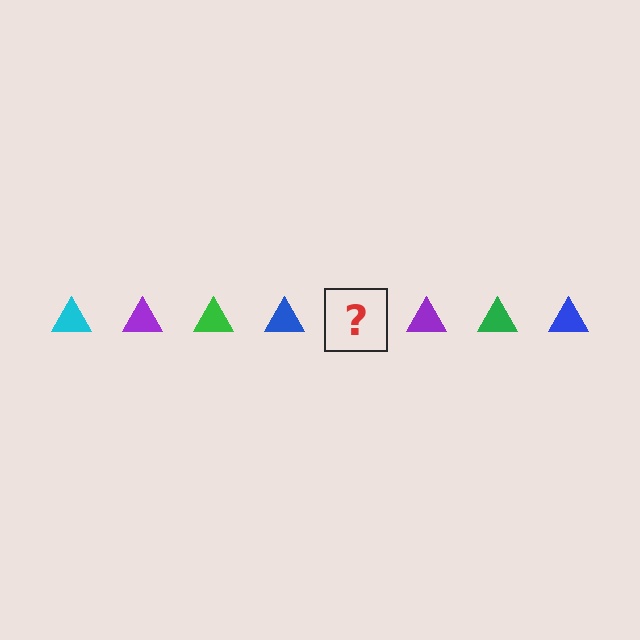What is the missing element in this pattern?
The missing element is a cyan triangle.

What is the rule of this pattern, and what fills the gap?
The rule is that the pattern cycles through cyan, purple, green, blue triangles. The gap should be filled with a cyan triangle.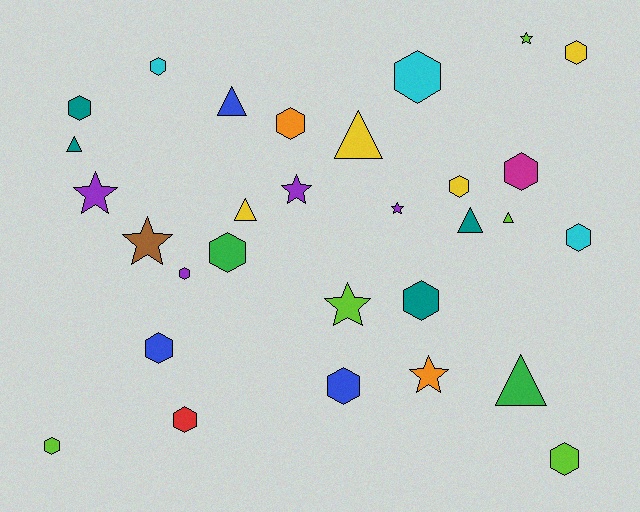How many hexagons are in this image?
There are 16 hexagons.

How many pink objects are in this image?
There are no pink objects.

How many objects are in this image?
There are 30 objects.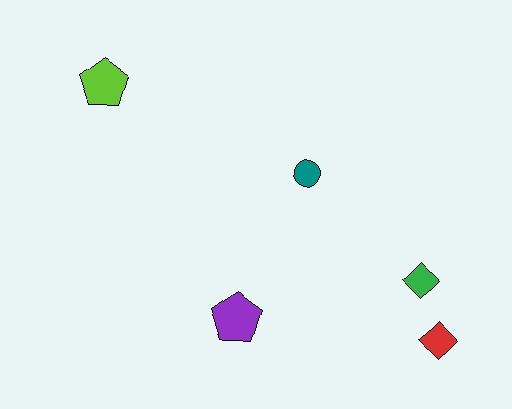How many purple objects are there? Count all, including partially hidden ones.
There is 1 purple object.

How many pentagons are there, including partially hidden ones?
There are 2 pentagons.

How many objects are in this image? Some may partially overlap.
There are 5 objects.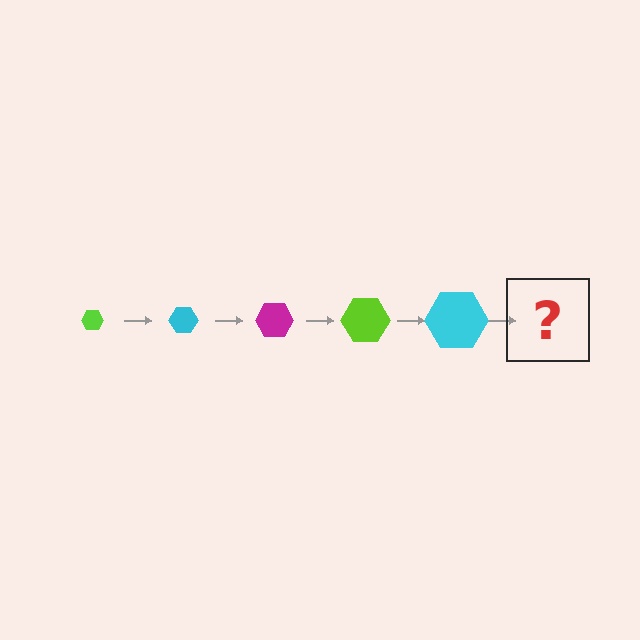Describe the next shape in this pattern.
It should be a magenta hexagon, larger than the previous one.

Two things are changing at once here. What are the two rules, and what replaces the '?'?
The two rules are that the hexagon grows larger each step and the color cycles through lime, cyan, and magenta. The '?' should be a magenta hexagon, larger than the previous one.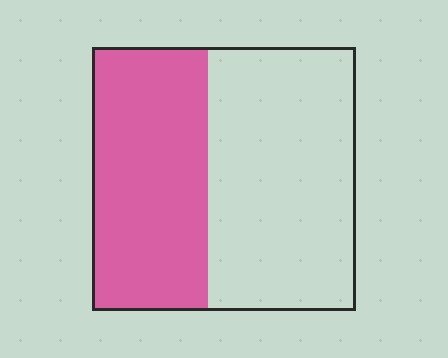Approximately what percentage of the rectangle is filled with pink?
Approximately 45%.